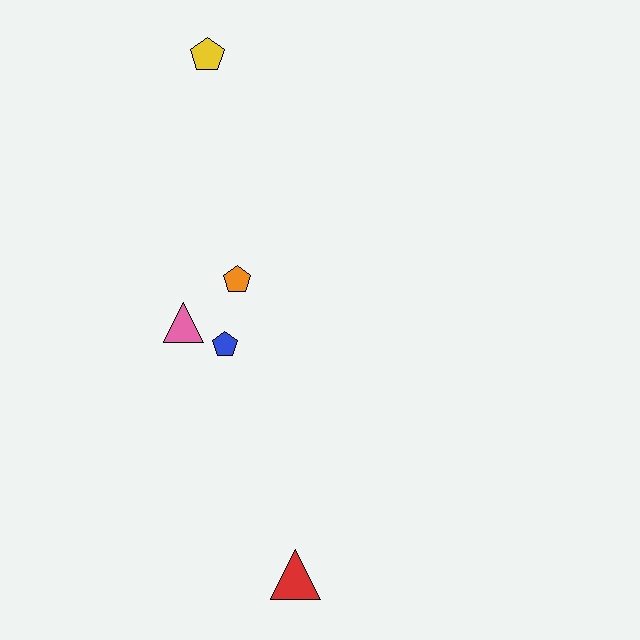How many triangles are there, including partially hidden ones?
There are 2 triangles.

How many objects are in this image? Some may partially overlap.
There are 5 objects.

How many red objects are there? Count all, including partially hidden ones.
There is 1 red object.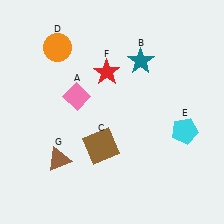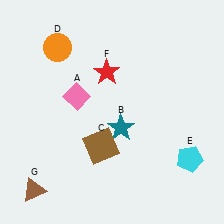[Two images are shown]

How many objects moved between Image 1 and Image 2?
3 objects moved between the two images.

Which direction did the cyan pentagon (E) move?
The cyan pentagon (E) moved down.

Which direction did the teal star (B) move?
The teal star (B) moved down.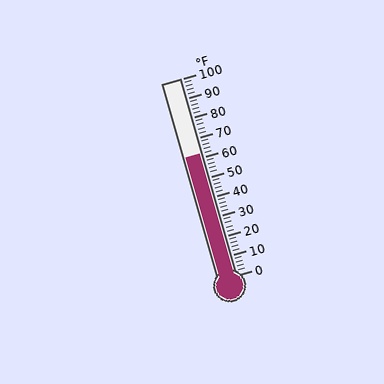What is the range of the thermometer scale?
The thermometer scale ranges from 0°F to 100°F.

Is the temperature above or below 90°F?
The temperature is below 90°F.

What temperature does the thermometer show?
The thermometer shows approximately 62°F.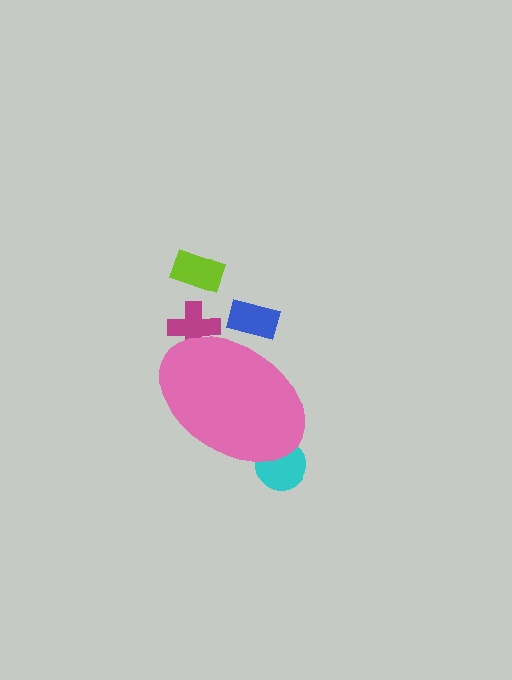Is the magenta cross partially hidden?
Yes, the magenta cross is partially hidden behind the pink ellipse.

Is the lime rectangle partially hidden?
No, the lime rectangle is fully visible.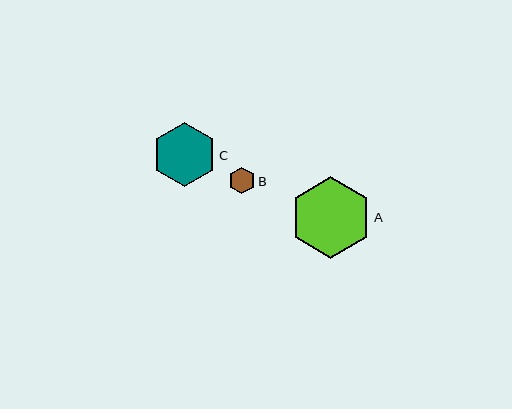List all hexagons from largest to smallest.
From largest to smallest: A, C, B.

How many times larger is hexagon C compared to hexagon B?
Hexagon C is approximately 2.4 times the size of hexagon B.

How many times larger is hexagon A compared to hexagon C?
Hexagon A is approximately 1.3 times the size of hexagon C.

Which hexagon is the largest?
Hexagon A is the largest with a size of approximately 81 pixels.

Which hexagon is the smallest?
Hexagon B is the smallest with a size of approximately 27 pixels.